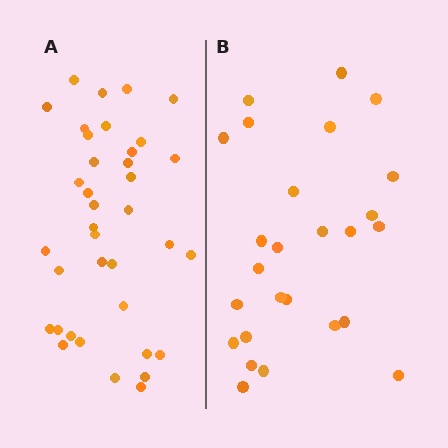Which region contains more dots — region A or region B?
Region A (the left region) has more dots.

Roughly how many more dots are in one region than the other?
Region A has roughly 12 or so more dots than region B.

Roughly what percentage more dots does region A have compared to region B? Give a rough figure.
About 40% more.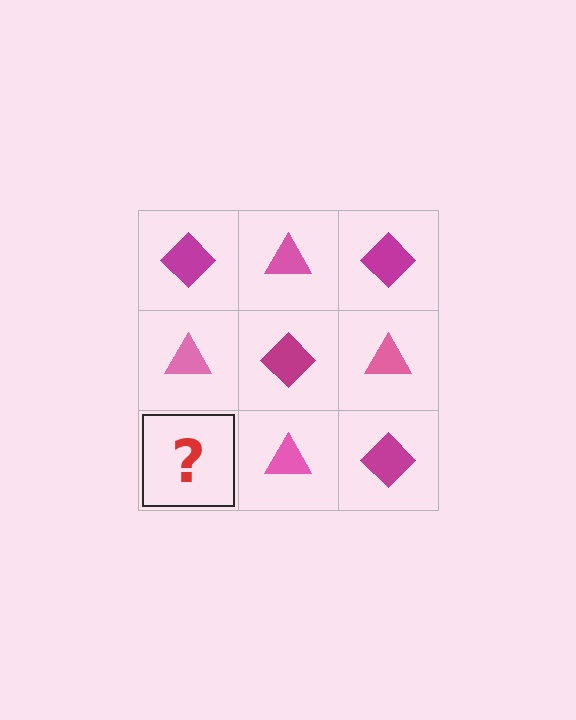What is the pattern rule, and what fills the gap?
The rule is that it alternates magenta diamond and pink triangle in a checkerboard pattern. The gap should be filled with a magenta diamond.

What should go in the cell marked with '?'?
The missing cell should contain a magenta diamond.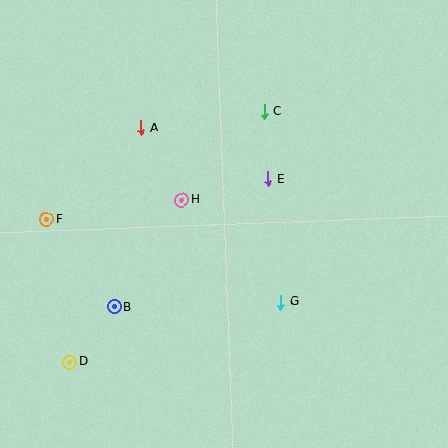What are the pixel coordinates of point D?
Point D is at (70, 362).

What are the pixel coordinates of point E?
Point E is at (268, 179).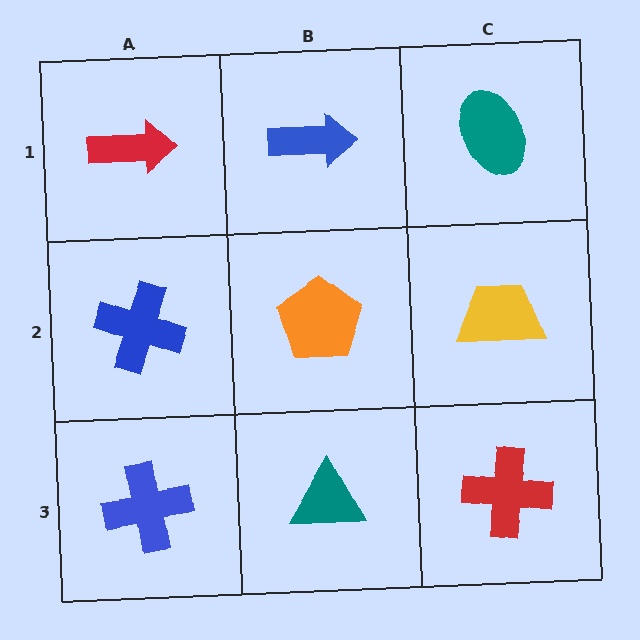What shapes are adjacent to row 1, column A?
A blue cross (row 2, column A), a blue arrow (row 1, column B).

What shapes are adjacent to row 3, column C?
A yellow trapezoid (row 2, column C), a teal triangle (row 3, column B).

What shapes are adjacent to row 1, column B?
An orange pentagon (row 2, column B), a red arrow (row 1, column A), a teal ellipse (row 1, column C).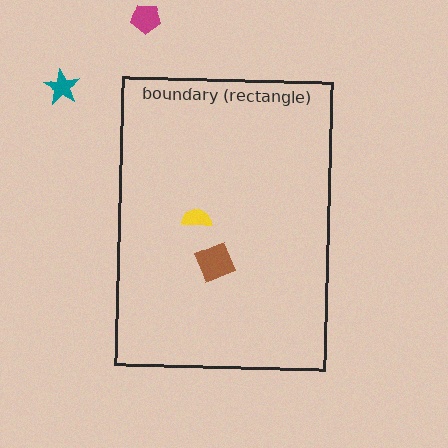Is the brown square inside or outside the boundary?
Inside.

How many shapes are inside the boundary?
2 inside, 2 outside.